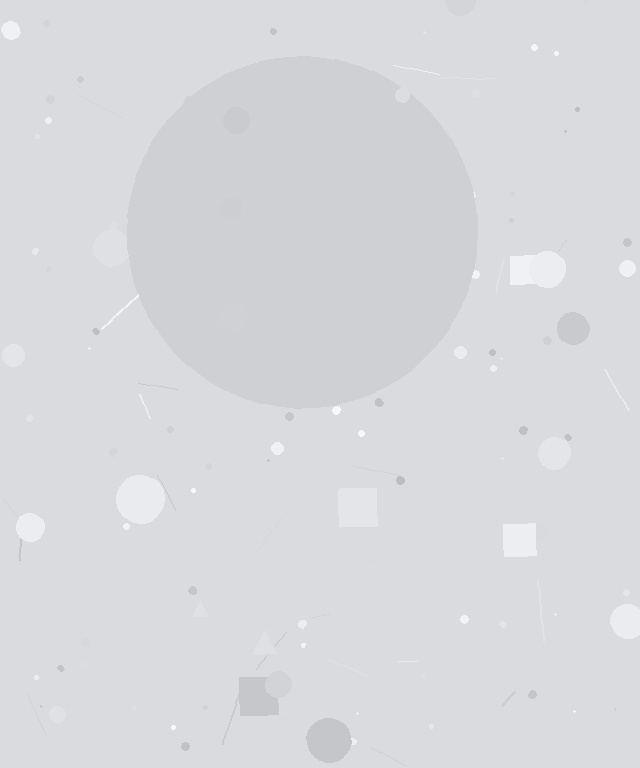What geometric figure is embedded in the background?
A circle is embedded in the background.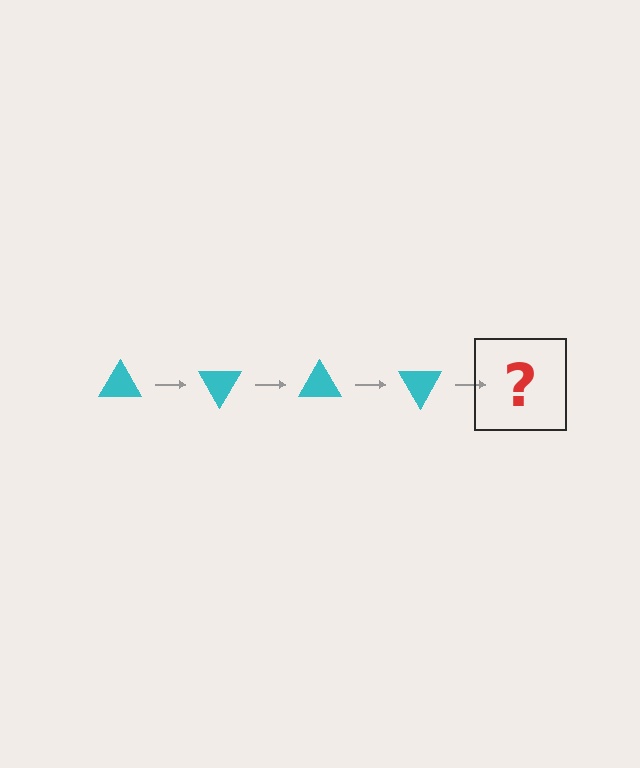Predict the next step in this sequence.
The next step is a cyan triangle rotated 240 degrees.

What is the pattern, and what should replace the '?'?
The pattern is that the triangle rotates 60 degrees each step. The '?' should be a cyan triangle rotated 240 degrees.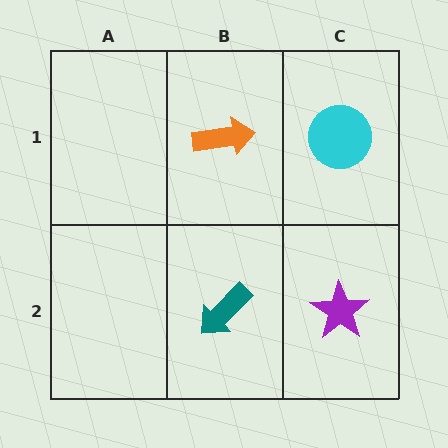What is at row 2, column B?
A teal arrow.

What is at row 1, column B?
An orange arrow.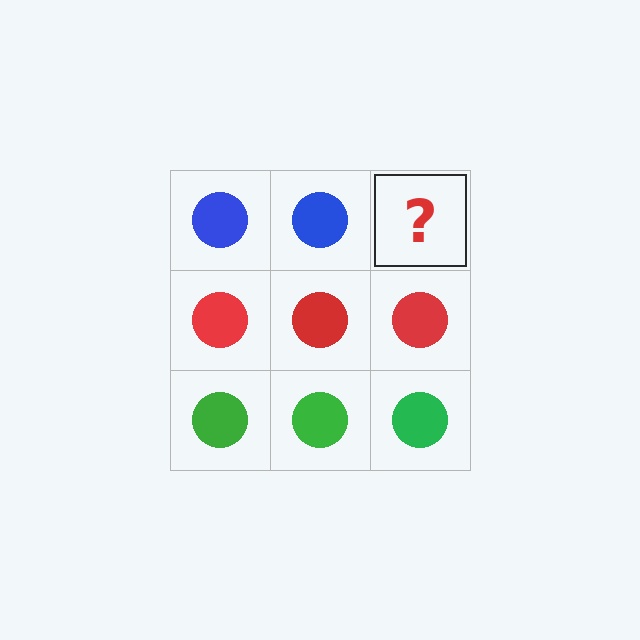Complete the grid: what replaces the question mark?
The question mark should be replaced with a blue circle.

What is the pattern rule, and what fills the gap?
The rule is that each row has a consistent color. The gap should be filled with a blue circle.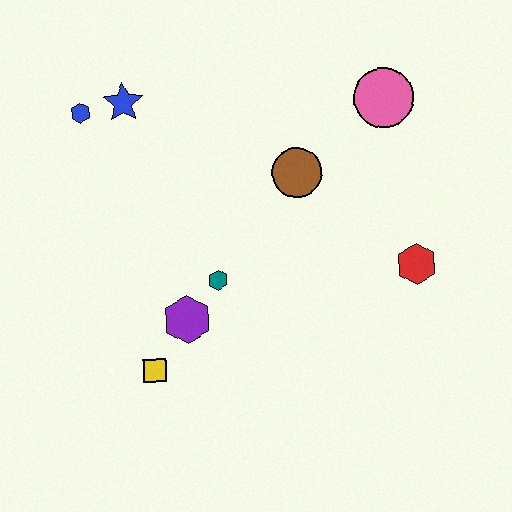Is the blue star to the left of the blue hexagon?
No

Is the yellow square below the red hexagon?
Yes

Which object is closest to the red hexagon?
The brown circle is closest to the red hexagon.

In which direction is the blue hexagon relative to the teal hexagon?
The blue hexagon is above the teal hexagon.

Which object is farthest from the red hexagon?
The blue hexagon is farthest from the red hexagon.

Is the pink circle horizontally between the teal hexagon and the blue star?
No